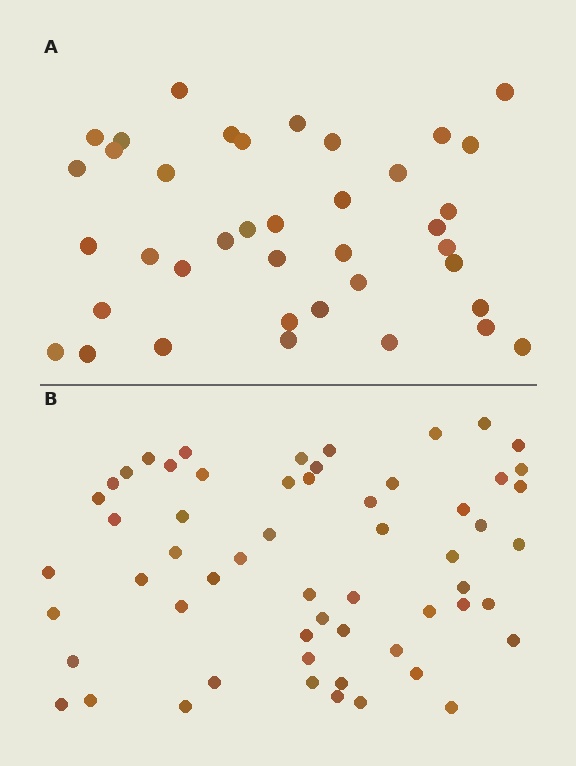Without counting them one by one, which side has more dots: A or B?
Region B (the bottom region) has more dots.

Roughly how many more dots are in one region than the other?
Region B has approximately 20 more dots than region A.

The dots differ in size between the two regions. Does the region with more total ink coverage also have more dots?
No. Region A has more total ink coverage because its dots are larger, but region B actually contains more individual dots. Total area can be misleading — the number of items is what matters here.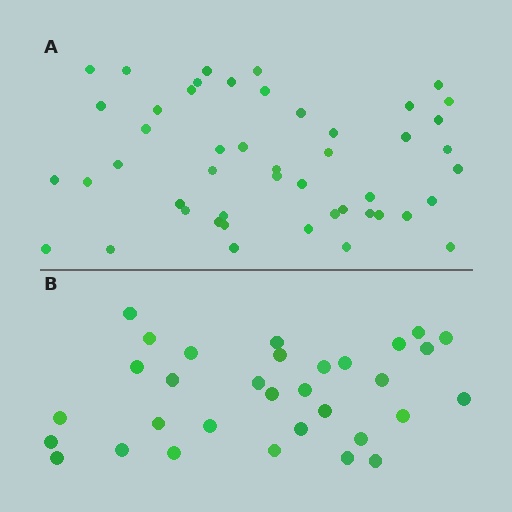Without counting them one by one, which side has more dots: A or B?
Region A (the top region) has more dots.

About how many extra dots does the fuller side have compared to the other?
Region A has approximately 15 more dots than region B.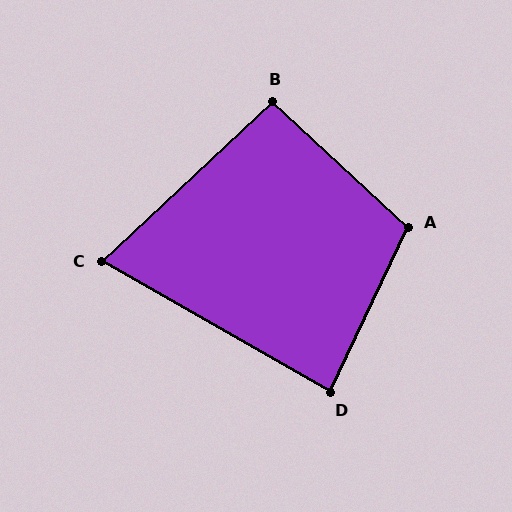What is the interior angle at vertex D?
Approximately 86 degrees (approximately right).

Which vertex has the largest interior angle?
A, at approximately 107 degrees.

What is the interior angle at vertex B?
Approximately 94 degrees (approximately right).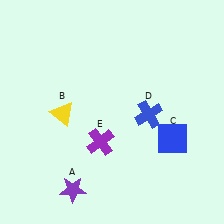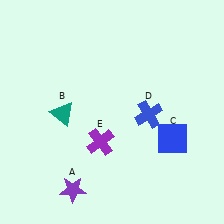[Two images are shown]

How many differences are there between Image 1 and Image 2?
There is 1 difference between the two images.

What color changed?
The triangle (B) changed from yellow in Image 1 to teal in Image 2.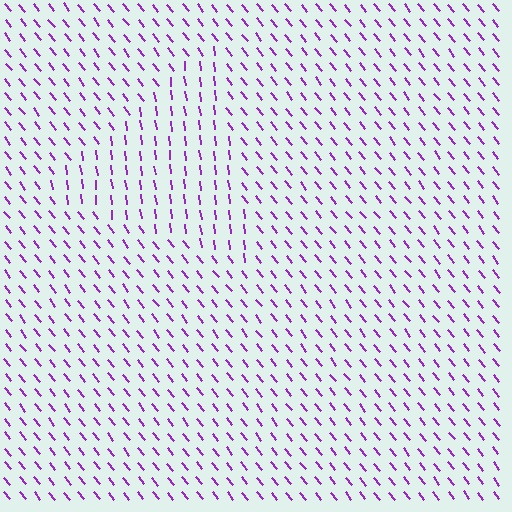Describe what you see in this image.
The image is filled with small purple line segments. A triangle region in the image has lines oriented differently from the surrounding lines, creating a visible texture boundary.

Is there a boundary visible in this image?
Yes, there is a texture boundary formed by a change in line orientation.